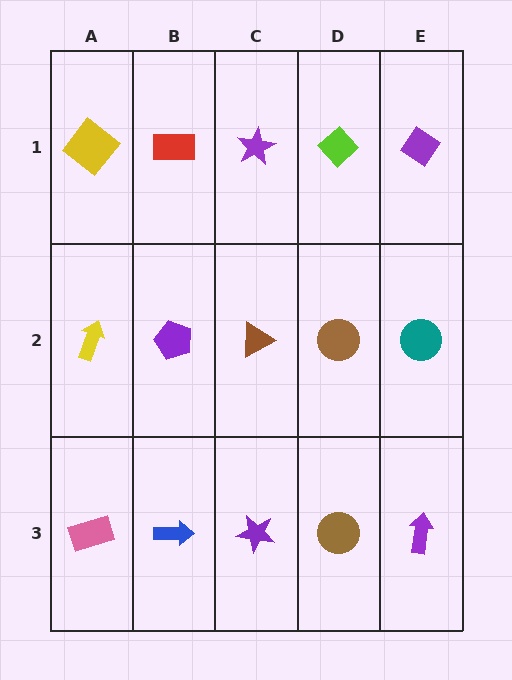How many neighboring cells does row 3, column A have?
2.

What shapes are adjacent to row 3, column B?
A purple pentagon (row 2, column B), a pink rectangle (row 3, column A), a purple star (row 3, column C).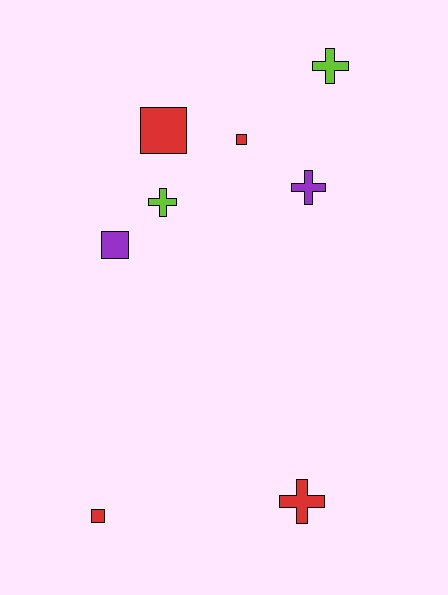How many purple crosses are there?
There is 1 purple cross.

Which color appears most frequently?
Red, with 4 objects.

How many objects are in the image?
There are 8 objects.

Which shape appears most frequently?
Square, with 4 objects.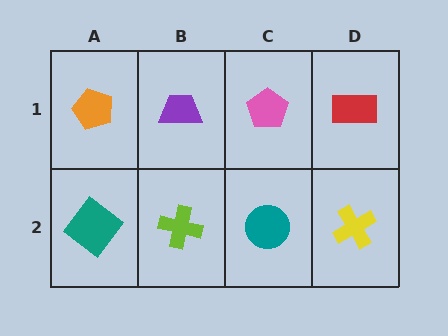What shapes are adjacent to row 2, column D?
A red rectangle (row 1, column D), a teal circle (row 2, column C).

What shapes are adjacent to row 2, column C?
A pink pentagon (row 1, column C), a lime cross (row 2, column B), a yellow cross (row 2, column D).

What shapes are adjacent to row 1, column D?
A yellow cross (row 2, column D), a pink pentagon (row 1, column C).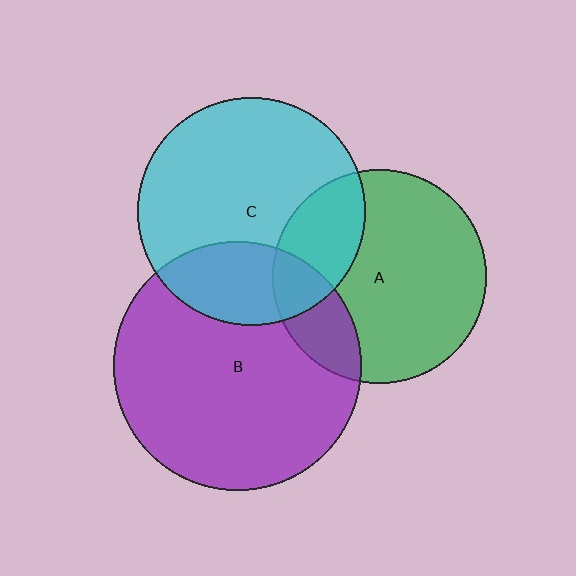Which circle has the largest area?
Circle B (purple).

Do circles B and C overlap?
Yes.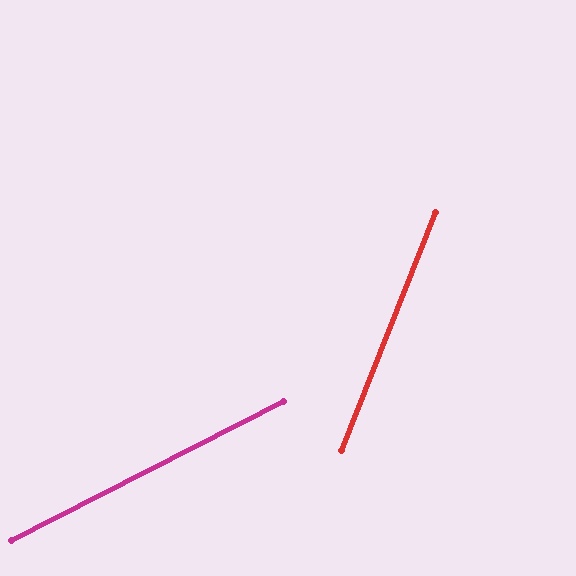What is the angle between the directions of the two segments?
Approximately 41 degrees.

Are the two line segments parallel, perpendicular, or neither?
Neither parallel nor perpendicular — they differ by about 41°.